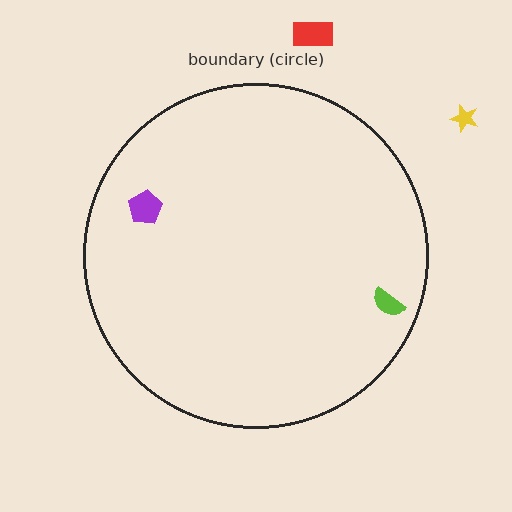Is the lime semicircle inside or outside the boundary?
Inside.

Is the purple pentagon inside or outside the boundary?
Inside.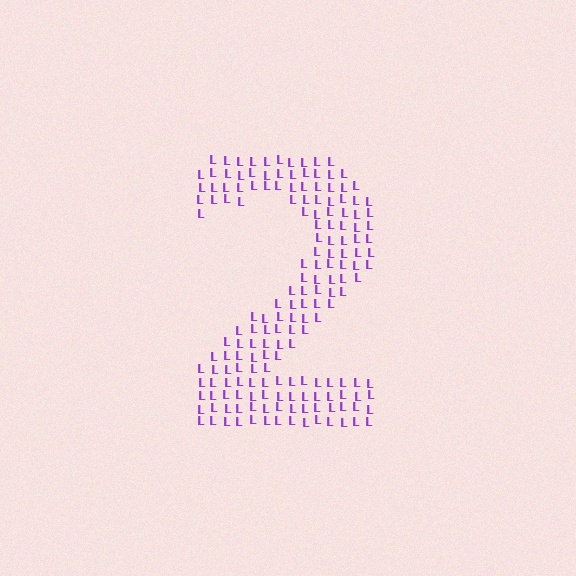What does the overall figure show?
The overall figure shows the digit 2.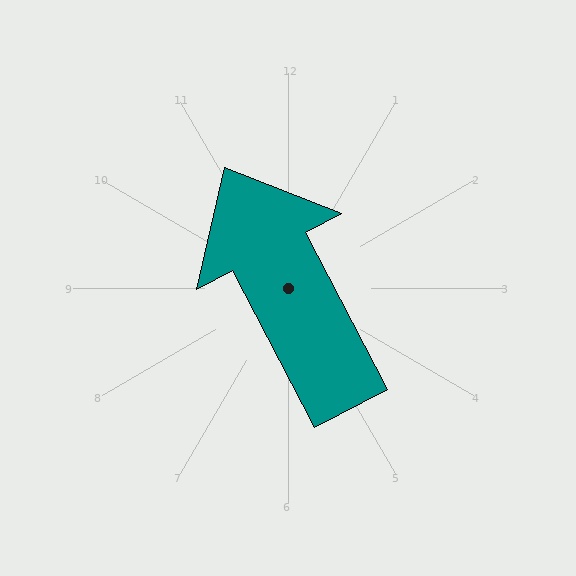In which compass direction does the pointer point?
Northwest.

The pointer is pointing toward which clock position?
Roughly 11 o'clock.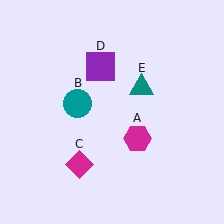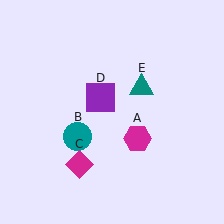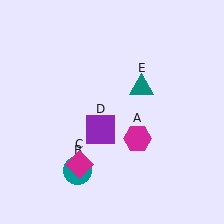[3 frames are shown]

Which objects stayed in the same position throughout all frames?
Magenta hexagon (object A) and magenta diamond (object C) and teal triangle (object E) remained stationary.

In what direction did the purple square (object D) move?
The purple square (object D) moved down.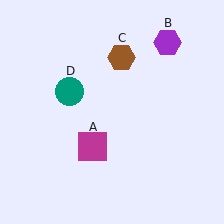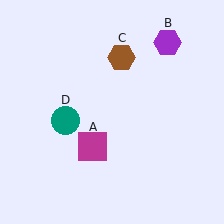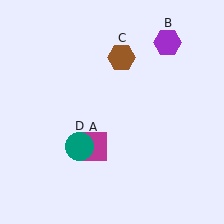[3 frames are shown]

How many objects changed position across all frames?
1 object changed position: teal circle (object D).